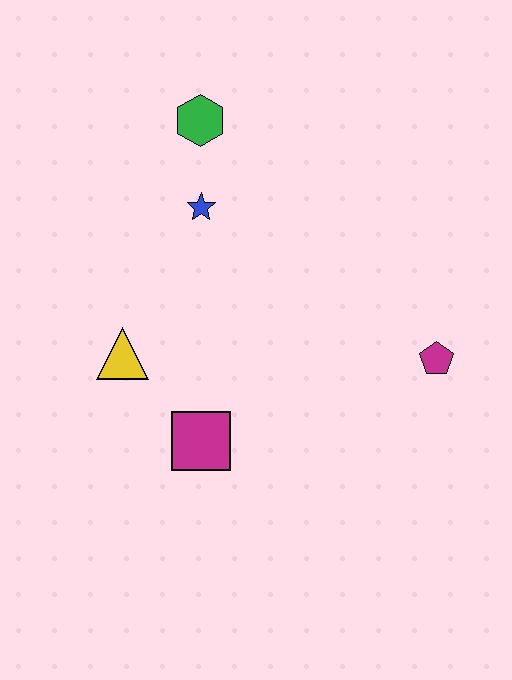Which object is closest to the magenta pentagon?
The magenta square is closest to the magenta pentagon.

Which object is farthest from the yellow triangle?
The magenta pentagon is farthest from the yellow triangle.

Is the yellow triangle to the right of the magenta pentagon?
No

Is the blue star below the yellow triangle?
No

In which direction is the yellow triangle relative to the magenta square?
The yellow triangle is above the magenta square.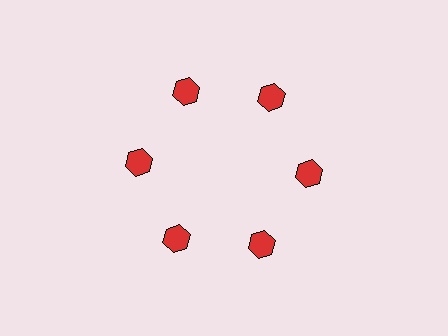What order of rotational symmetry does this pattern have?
This pattern has 6-fold rotational symmetry.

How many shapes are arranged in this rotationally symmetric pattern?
There are 6 shapes, arranged in 6 groups of 1.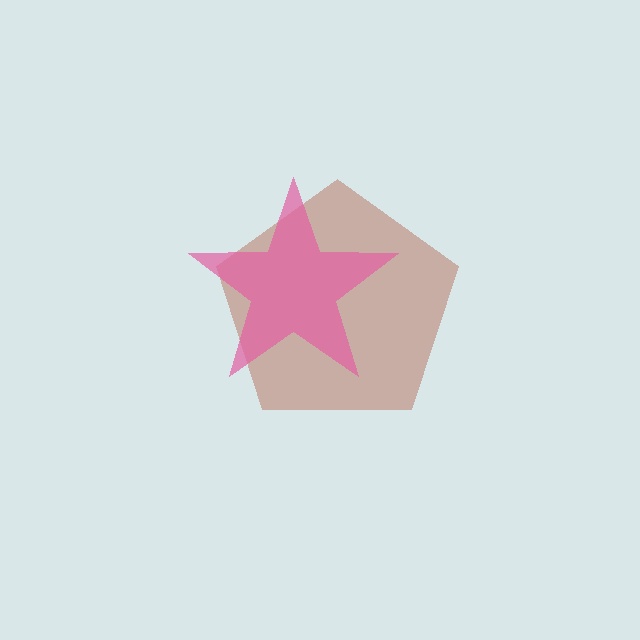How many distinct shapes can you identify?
There are 2 distinct shapes: a brown pentagon, a pink star.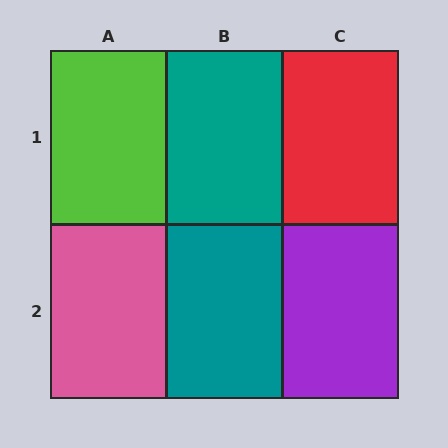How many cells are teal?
2 cells are teal.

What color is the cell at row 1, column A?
Lime.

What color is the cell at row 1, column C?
Red.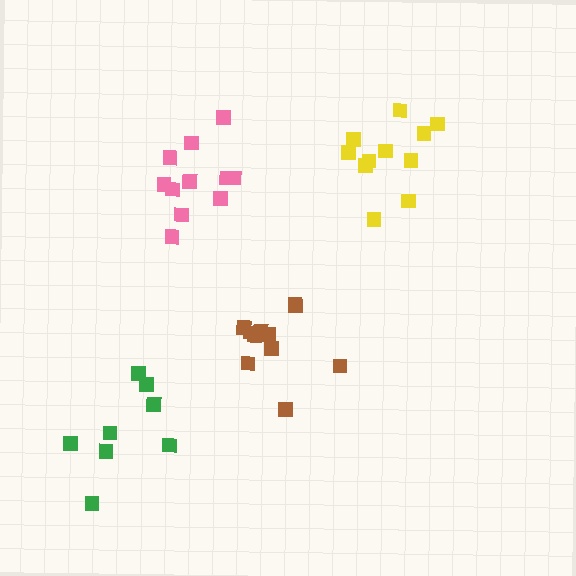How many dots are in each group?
Group 1: 11 dots, Group 2: 11 dots, Group 3: 9 dots, Group 4: 11 dots (42 total).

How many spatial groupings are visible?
There are 4 spatial groupings.